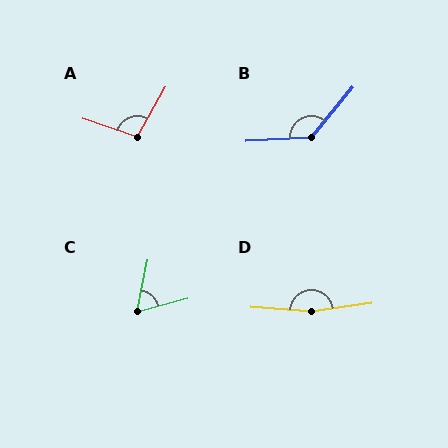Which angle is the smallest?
C, at approximately 64 degrees.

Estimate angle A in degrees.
Approximately 100 degrees.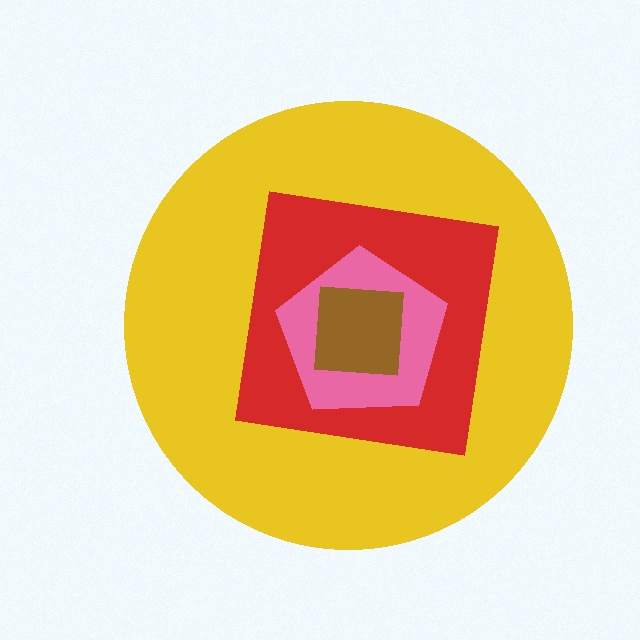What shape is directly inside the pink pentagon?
The brown square.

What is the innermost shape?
The brown square.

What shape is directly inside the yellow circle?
The red square.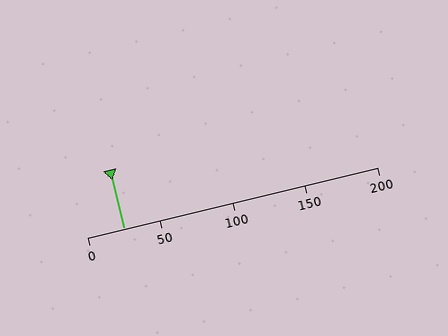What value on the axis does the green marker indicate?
The marker indicates approximately 25.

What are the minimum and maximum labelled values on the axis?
The axis runs from 0 to 200.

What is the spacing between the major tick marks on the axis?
The major ticks are spaced 50 apart.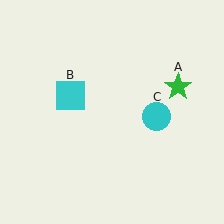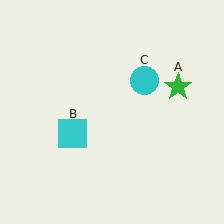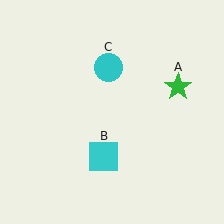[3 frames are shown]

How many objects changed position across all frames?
2 objects changed position: cyan square (object B), cyan circle (object C).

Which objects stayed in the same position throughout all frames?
Green star (object A) remained stationary.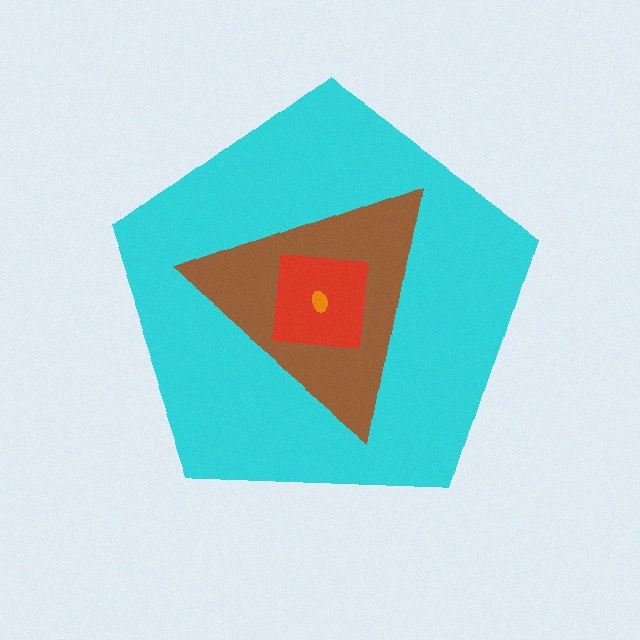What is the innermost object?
The orange ellipse.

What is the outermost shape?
The cyan pentagon.